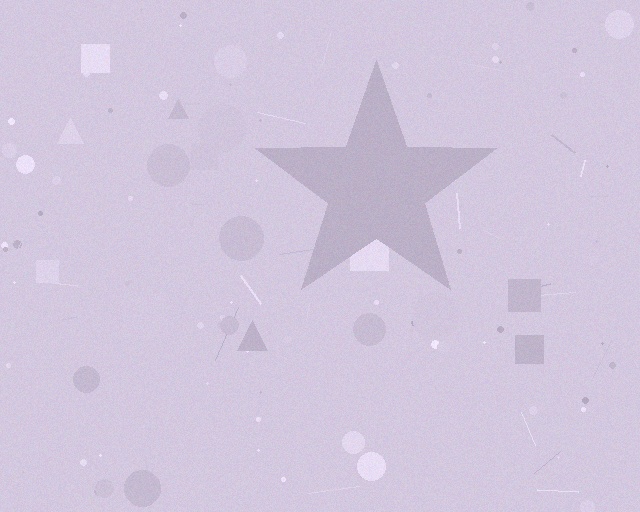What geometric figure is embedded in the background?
A star is embedded in the background.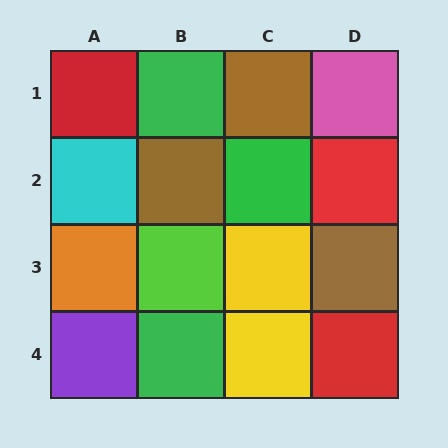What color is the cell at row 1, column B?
Green.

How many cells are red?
3 cells are red.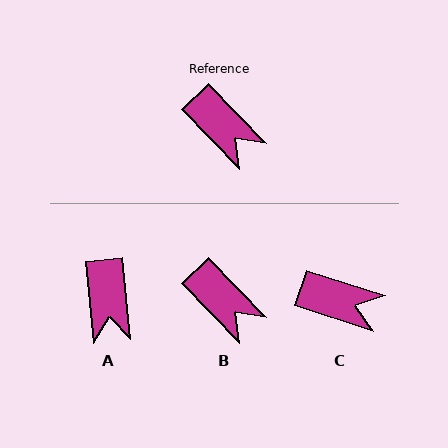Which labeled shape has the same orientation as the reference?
B.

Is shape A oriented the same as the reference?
No, it is off by about 38 degrees.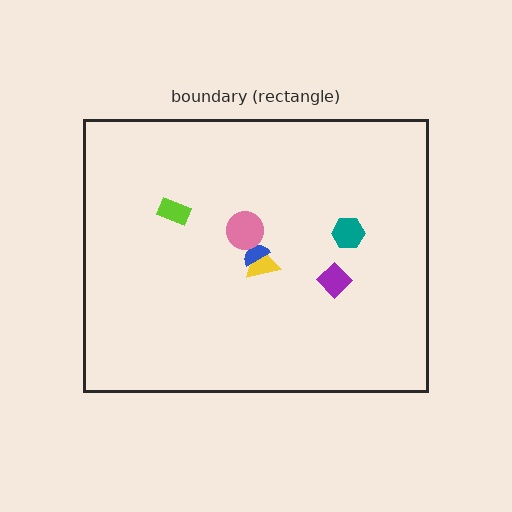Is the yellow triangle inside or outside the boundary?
Inside.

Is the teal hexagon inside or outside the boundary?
Inside.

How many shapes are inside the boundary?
6 inside, 0 outside.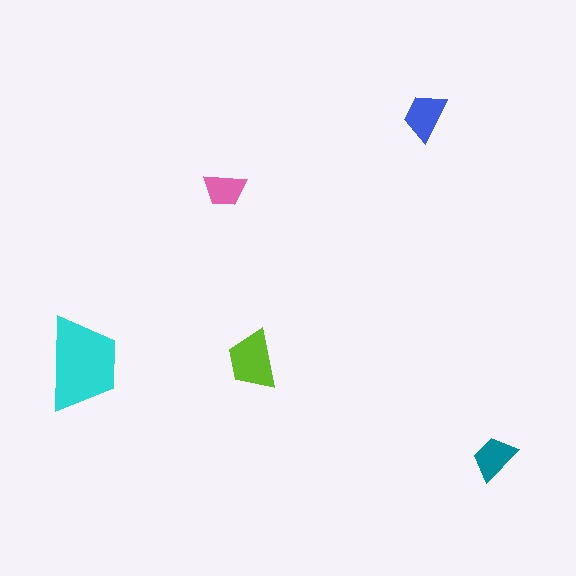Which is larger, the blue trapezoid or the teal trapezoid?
The blue one.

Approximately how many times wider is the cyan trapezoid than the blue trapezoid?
About 2 times wider.